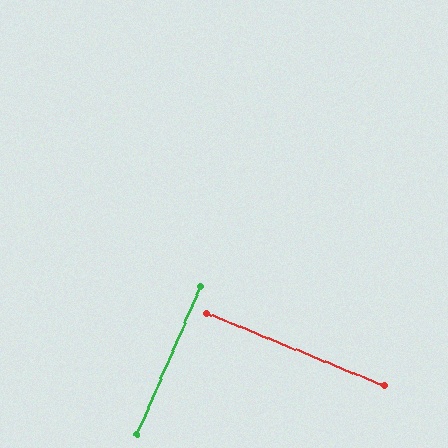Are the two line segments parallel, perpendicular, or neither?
Perpendicular — they meet at approximately 89°.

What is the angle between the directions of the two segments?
Approximately 89 degrees.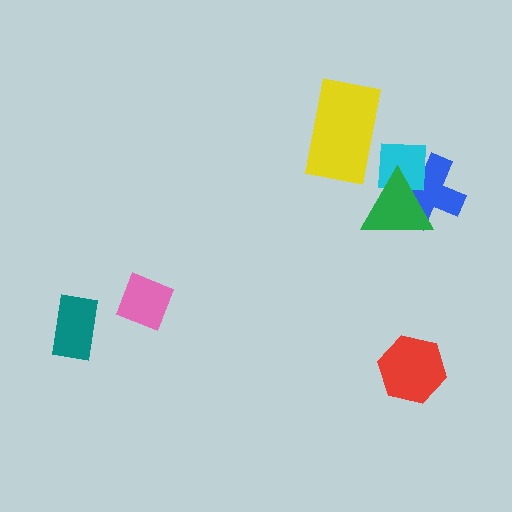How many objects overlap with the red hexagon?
0 objects overlap with the red hexagon.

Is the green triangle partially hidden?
No, no other shape covers it.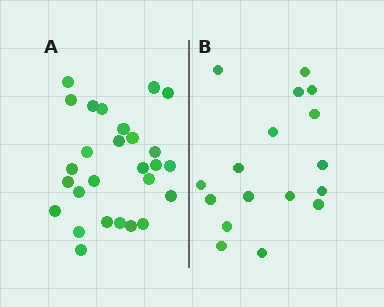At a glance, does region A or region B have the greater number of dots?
Region A (the left region) has more dots.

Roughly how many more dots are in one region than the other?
Region A has roughly 10 or so more dots than region B.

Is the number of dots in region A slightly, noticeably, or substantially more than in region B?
Region A has substantially more. The ratio is roughly 1.6 to 1.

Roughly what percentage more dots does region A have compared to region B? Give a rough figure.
About 60% more.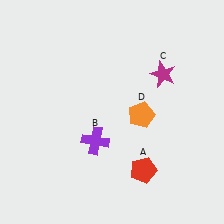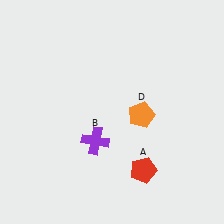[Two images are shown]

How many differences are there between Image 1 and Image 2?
There is 1 difference between the two images.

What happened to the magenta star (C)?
The magenta star (C) was removed in Image 2. It was in the top-right area of Image 1.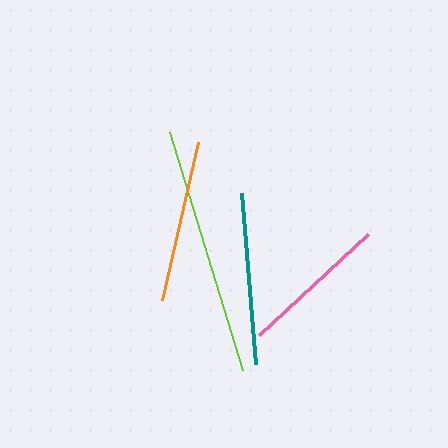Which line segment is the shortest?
The pink line is the shortest at approximately 149 pixels.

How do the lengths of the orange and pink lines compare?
The orange and pink lines are approximately the same length.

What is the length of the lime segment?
The lime segment is approximately 249 pixels long.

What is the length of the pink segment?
The pink segment is approximately 149 pixels long.